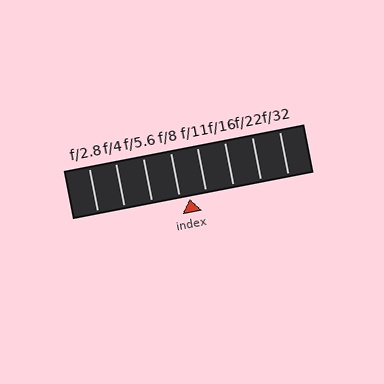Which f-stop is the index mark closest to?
The index mark is closest to f/8.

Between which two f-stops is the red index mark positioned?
The index mark is between f/8 and f/11.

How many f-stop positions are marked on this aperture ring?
There are 8 f-stop positions marked.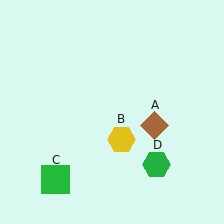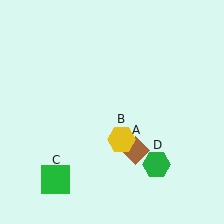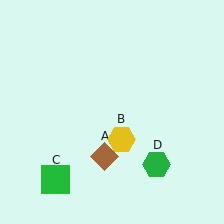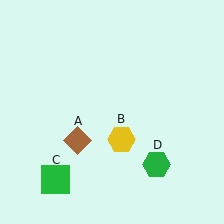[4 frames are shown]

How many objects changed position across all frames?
1 object changed position: brown diamond (object A).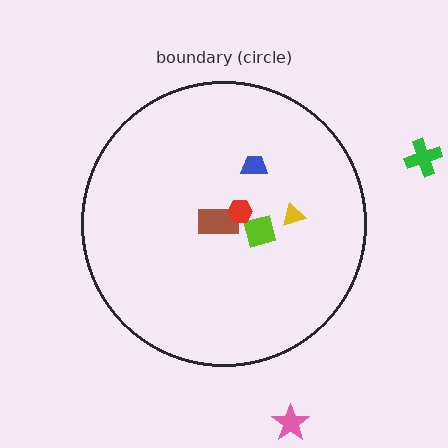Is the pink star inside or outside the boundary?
Outside.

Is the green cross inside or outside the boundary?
Outside.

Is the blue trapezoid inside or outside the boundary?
Inside.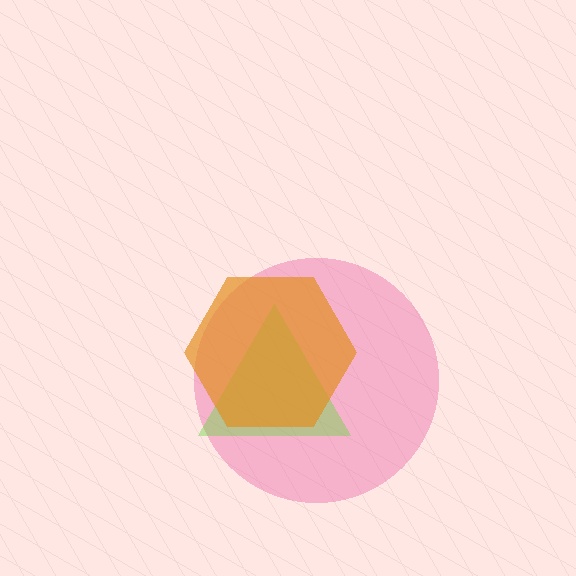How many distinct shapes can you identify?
There are 3 distinct shapes: a pink circle, a lime triangle, an orange hexagon.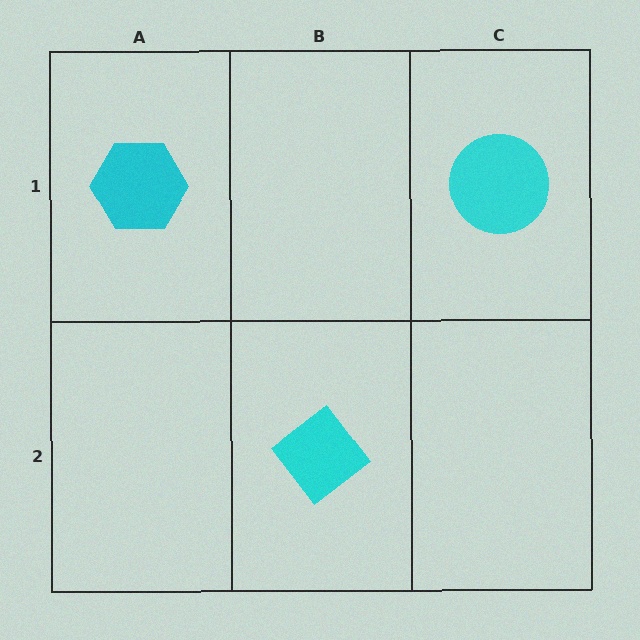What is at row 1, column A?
A cyan hexagon.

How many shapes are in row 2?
1 shape.